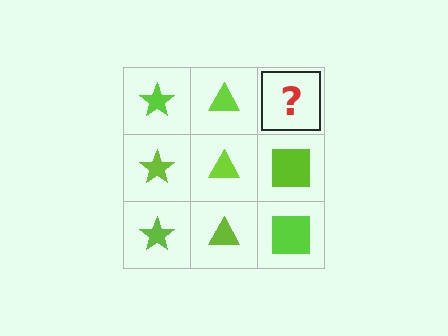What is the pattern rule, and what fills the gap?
The rule is that each column has a consistent shape. The gap should be filled with a lime square.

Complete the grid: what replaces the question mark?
The question mark should be replaced with a lime square.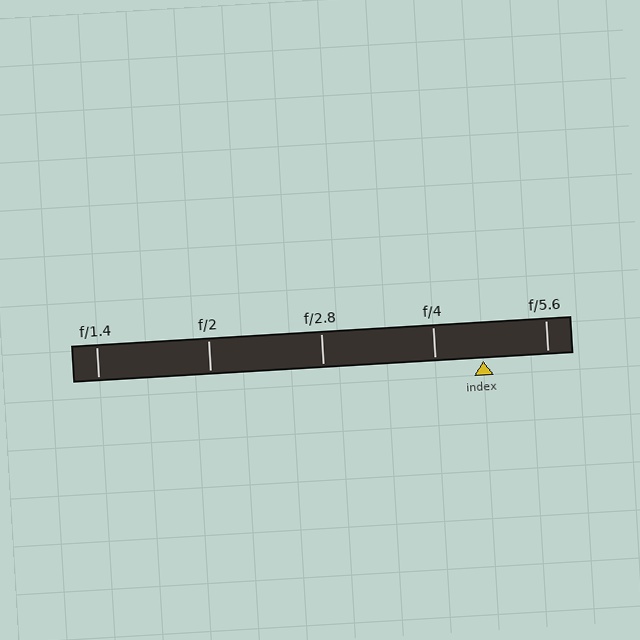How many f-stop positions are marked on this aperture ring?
There are 5 f-stop positions marked.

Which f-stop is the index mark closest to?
The index mark is closest to f/4.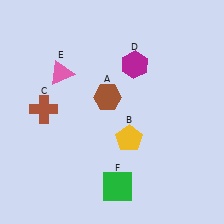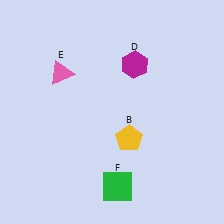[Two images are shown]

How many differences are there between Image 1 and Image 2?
There are 2 differences between the two images.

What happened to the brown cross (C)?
The brown cross (C) was removed in Image 2. It was in the top-left area of Image 1.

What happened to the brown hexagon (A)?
The brown hexagon (A) was removed in Image 2. It was in the top-left area of Image 1.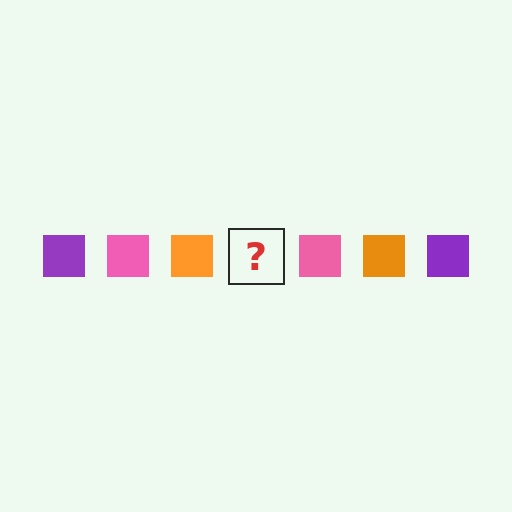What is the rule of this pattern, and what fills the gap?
The rule is that the pattern cycles through purple, pink, orange squares. The gap should be filled with a purple square.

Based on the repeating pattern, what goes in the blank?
The blank should be a purple square.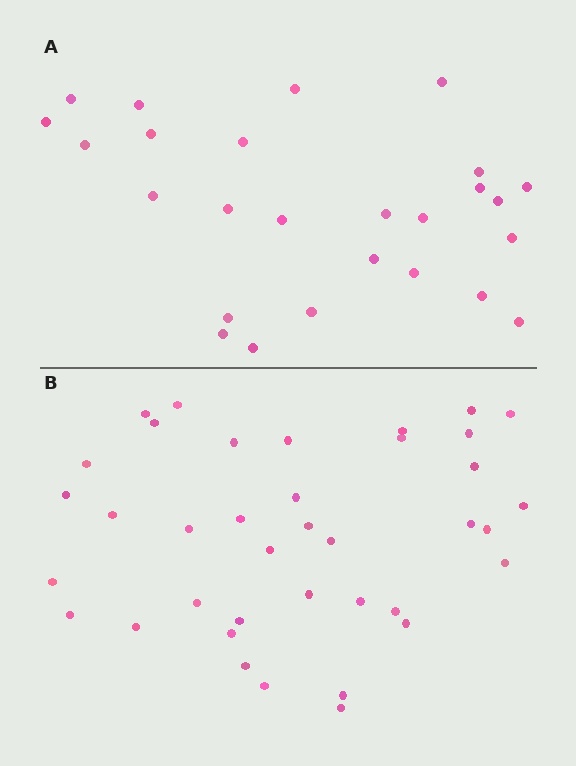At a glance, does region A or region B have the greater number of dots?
Region B (the bottom region) has more dots.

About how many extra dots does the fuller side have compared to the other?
Region B has roughly 12 or so more dots than region A.